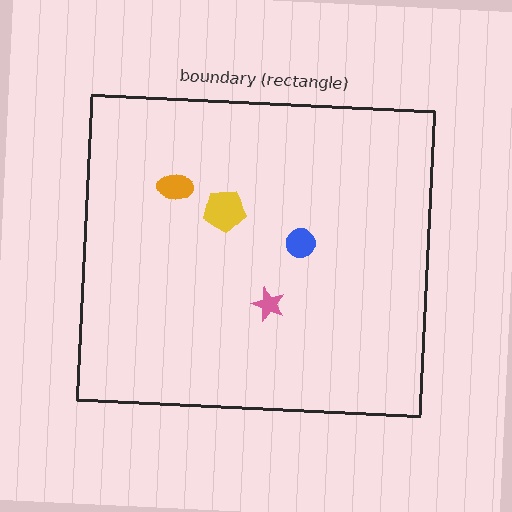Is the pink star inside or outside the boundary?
Inside.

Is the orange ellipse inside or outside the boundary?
Inside.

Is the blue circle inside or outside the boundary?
Inside.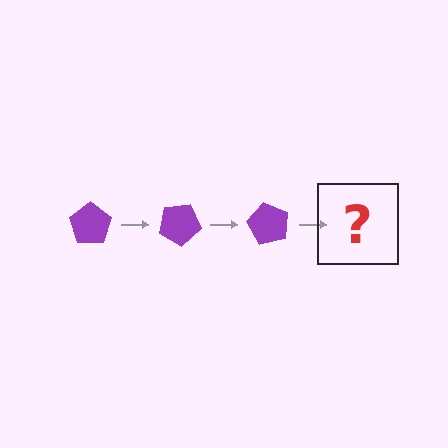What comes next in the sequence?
The next element should be a purple pentagon rotated 90 degrees.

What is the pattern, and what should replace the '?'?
The pattern is that the pentagon rotates 30 degrees each step. The '?' should be a purple pentagon rotated 90 degrees.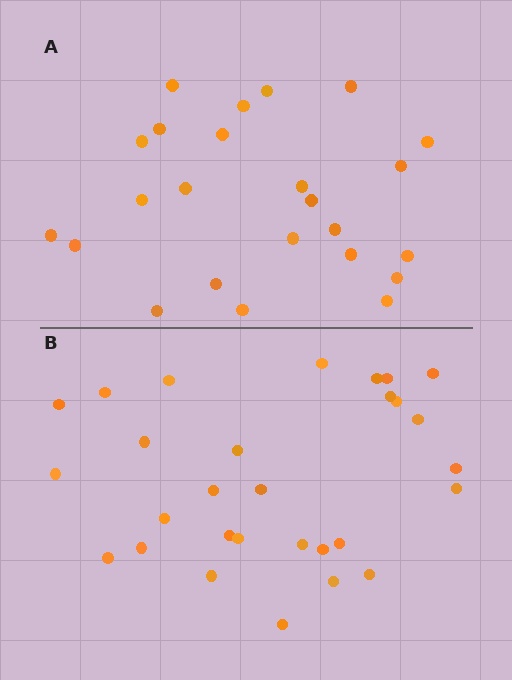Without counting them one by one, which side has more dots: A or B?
Region B (the bottom region) has more dots.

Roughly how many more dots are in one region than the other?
Region B has about 5 more dots than region A.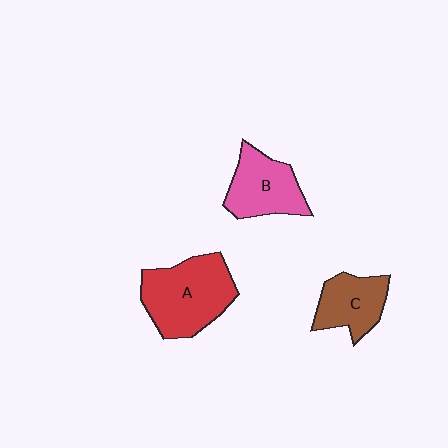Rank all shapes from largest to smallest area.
From largest to smallest: A (red), B (pink), C (brown).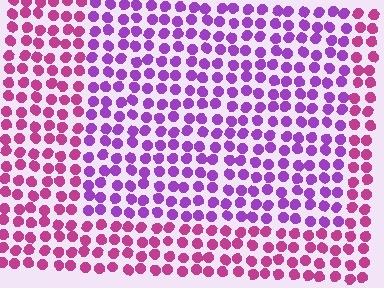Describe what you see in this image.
The image is filled with small magenta elements in a uniform arrangement. A rectangle-shaped region is visible where the elements are tinted to a slightly different hue, forming a subtle color boundary.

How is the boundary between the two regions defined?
The boundary is defined purely by a slight shift in hue (about 40 degrees). Spacing, size, and orientation are identical on both sides.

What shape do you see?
I see a rectangle.